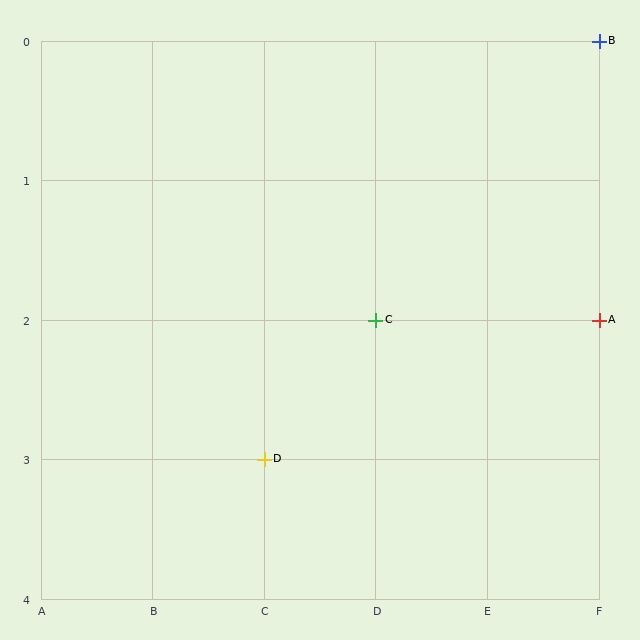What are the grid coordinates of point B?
Point B is at grid coordinates (F, 0).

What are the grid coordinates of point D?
Point D is at grid coordinates (C, 3).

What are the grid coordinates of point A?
Point A is at grid coordinates (F, 2).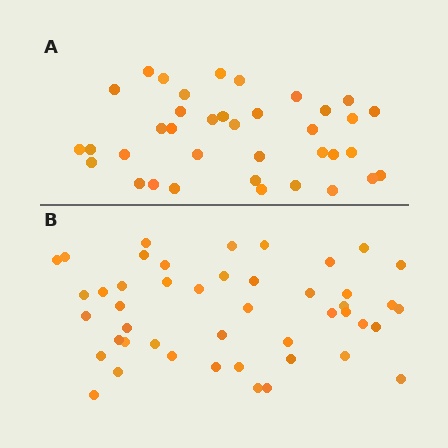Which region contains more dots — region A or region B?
Region B (the bottom region) has more dots.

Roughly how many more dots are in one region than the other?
Region B has roughly 8 or so more dots than region A.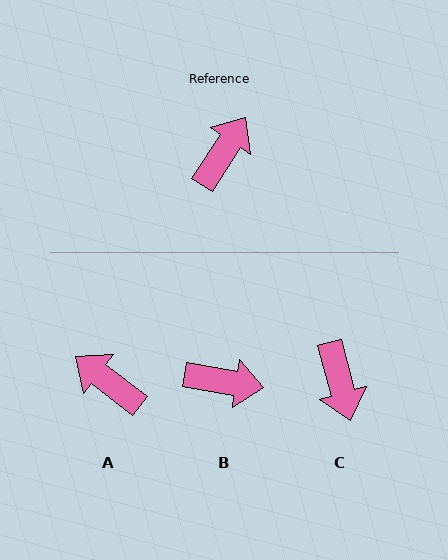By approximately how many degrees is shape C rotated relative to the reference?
Approximately 132 degrees clockwise.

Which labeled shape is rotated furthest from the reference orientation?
C, about 132 degrees away.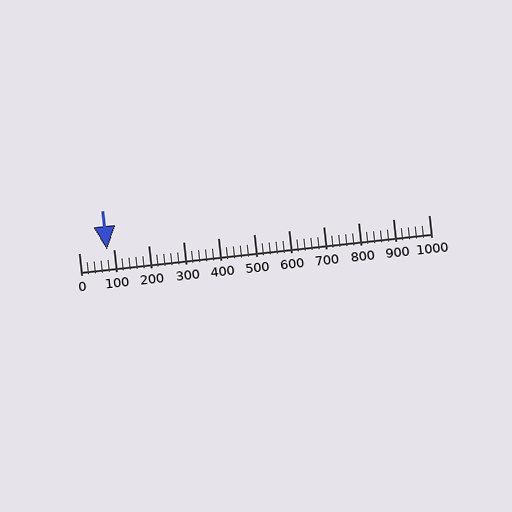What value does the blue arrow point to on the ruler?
The blue arrow points to approximately 80.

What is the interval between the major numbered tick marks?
The major tick marks are spaced 100 units apart.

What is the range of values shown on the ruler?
The ruler shows values from 0 to 1000.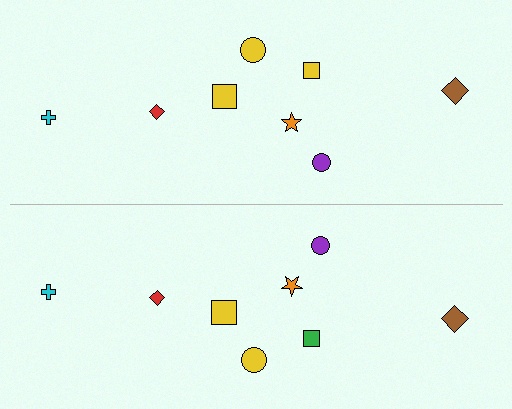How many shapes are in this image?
There are 16 shapes in this image.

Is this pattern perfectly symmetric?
No, the pattern is not perfectly symmetric. The green square on the bottom side breaks the symmetry — its mirror counterpart is yellow.